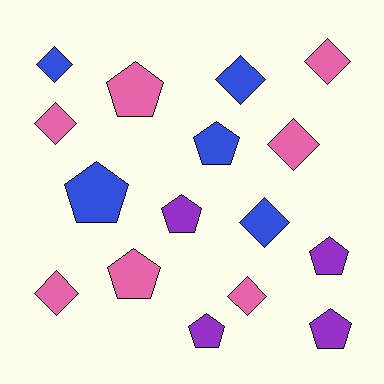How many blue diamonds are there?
There are 3 blue diamonds.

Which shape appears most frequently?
Pentagon, with 8 objects.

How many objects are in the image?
There are 16 objects.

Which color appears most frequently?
Pink, with 7 objects.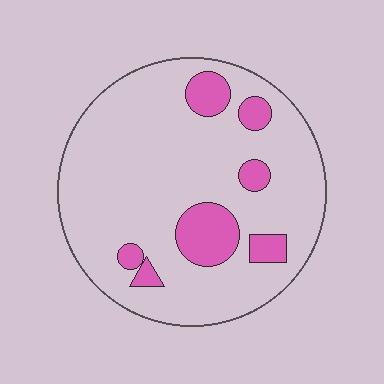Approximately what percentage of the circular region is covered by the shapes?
Approximately 15%.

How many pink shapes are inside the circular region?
7.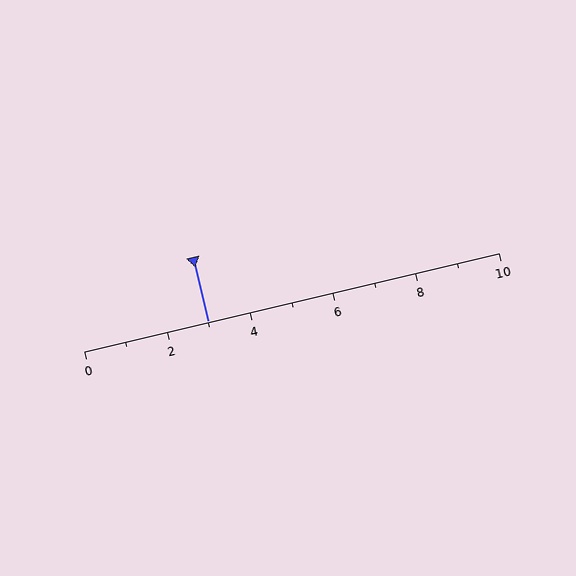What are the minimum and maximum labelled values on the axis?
The axis runs from 0 to 10.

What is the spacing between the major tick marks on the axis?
The major ticks are spaced 2 apart.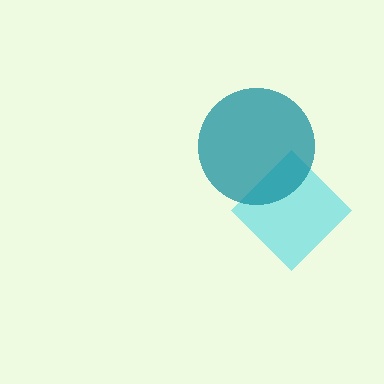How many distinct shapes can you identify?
There are 2 distinct shapes: a cyan diamond, a teal circle.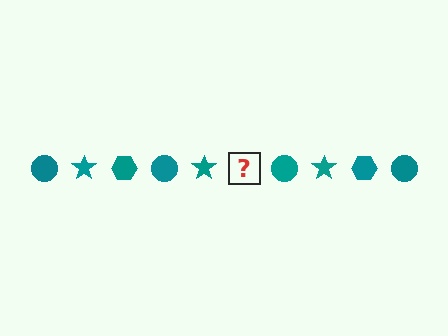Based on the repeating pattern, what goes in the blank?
The blank should be a teal hexagon.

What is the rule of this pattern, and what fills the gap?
The rule is that the pattern cycles through circle, star, hexagon shapes in teal. The gap should be filled with a teal hexagon.